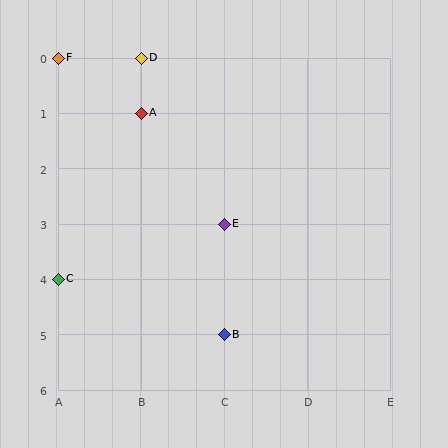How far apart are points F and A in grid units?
Points F and A are 1 column and 1 row apart (about 1.4 grid units diagonally).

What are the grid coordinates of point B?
Point B is at grid coordinates (C, 5).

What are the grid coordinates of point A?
Point A is at grid coordinates (B, 1).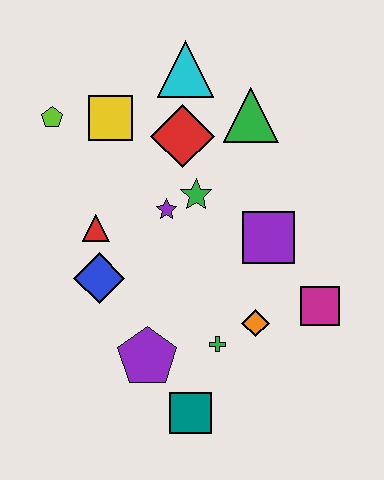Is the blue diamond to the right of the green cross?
No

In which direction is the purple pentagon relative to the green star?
The purple pentagon is below the green star.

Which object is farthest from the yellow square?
The teal square is farthest from the yellow square.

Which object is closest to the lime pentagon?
The yellow square is closest to the lime pentagon.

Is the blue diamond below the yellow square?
Yes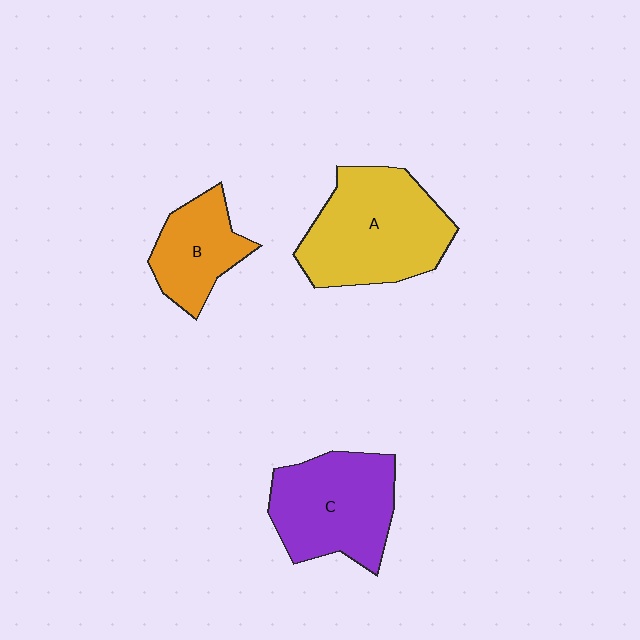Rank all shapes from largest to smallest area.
From largest to smallest: A (yellow), C (purple), B (orange).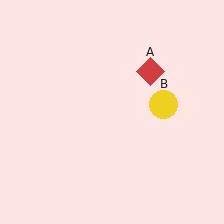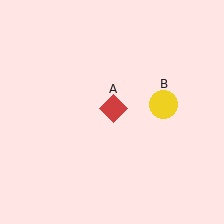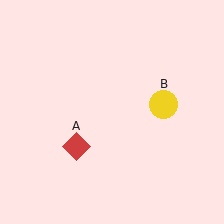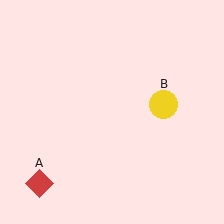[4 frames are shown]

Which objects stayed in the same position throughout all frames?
Yellow circle (object B) remained stationary.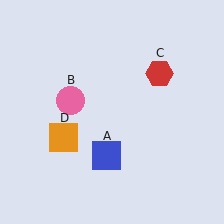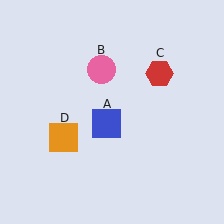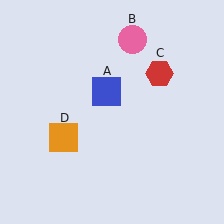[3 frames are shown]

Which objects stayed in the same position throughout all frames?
Red hexagon (object C) and orange square (object D) remained stationary.